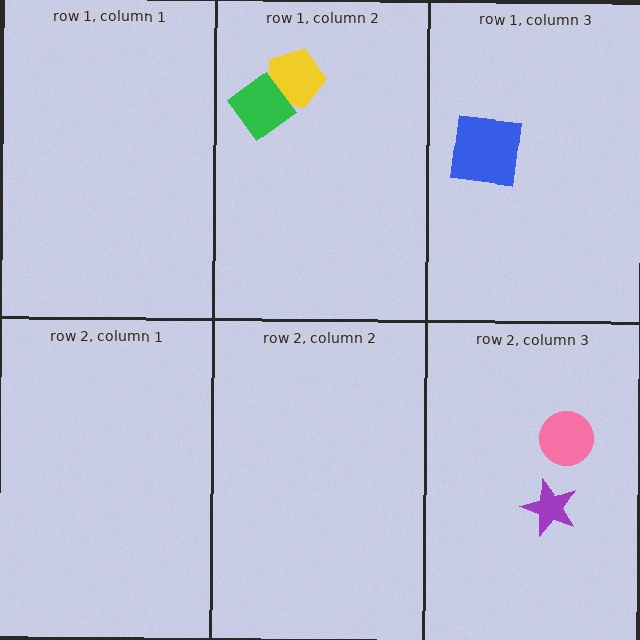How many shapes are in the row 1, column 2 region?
2.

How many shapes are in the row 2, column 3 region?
2.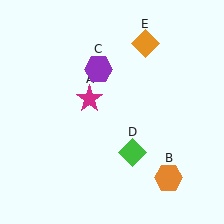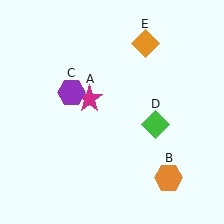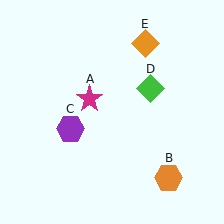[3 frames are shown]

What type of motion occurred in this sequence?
The purple hexagon (object C), green diamond (object D) rotated counterclockwise around the center of the scene.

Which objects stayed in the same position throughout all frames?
Magenta star (object A) and orange hexagon (object B) and orange diamond (object E) remained stationary.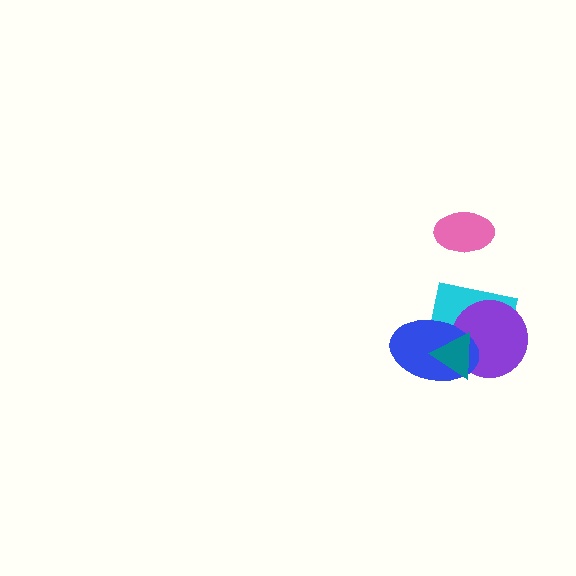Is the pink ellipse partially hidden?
No, no other shape covers it.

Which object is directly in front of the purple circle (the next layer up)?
The blue ellipse is directly in front of the purple circle.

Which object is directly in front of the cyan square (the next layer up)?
The purple circle is directly in front of the cyan square.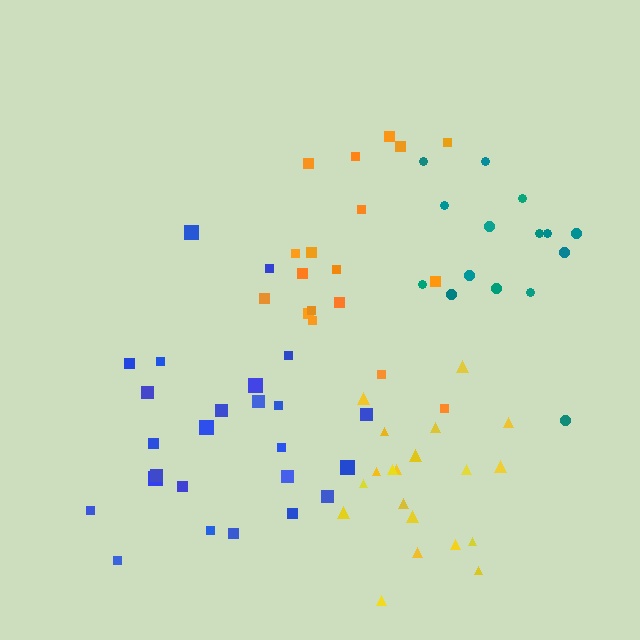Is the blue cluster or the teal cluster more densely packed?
Blue.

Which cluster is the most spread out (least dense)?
Orange.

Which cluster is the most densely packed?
Yellow.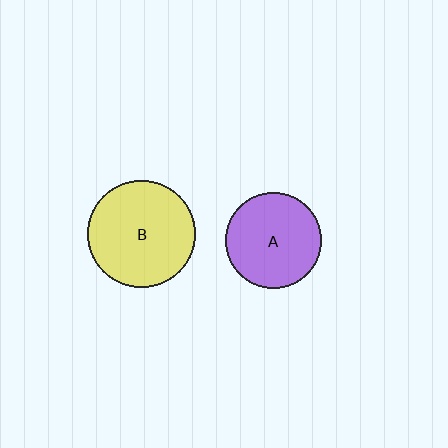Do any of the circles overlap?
No, none of the circles overlap.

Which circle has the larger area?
Circle B (yellow).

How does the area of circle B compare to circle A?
Approximately 1.3 times.